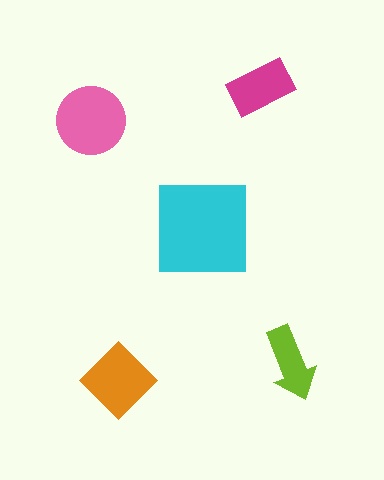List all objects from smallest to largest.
The lime arrow, the magenta rectangle, the orange diamond, the pink circle, the cyan square.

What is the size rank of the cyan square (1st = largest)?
1st.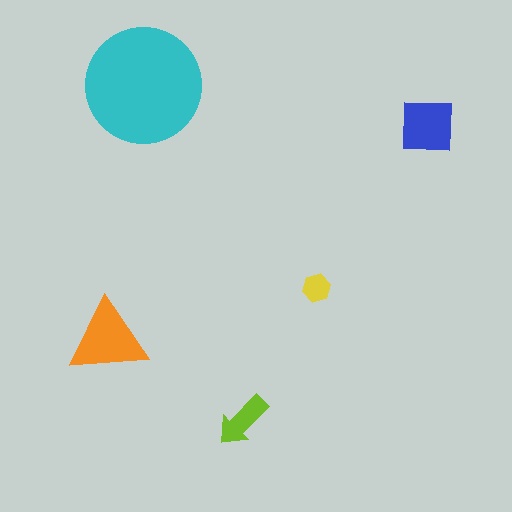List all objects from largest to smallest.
The cyan circle, the orange triangle, the blue square, the lime arrow, the yellow hexagon.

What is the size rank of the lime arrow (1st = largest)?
4th.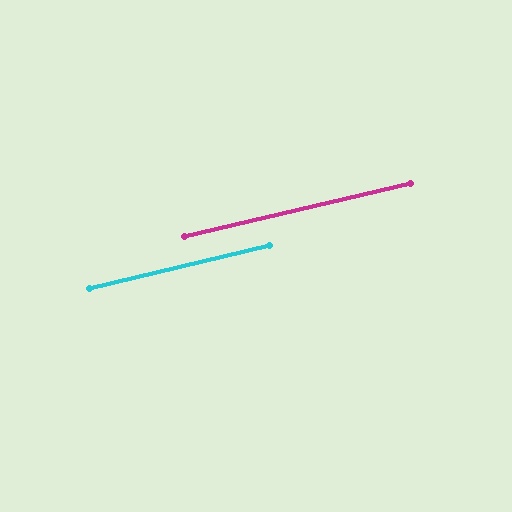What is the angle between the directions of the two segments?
Approximately 0 degrees.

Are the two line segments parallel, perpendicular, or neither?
Parallel — their directions differ by only 0.0°.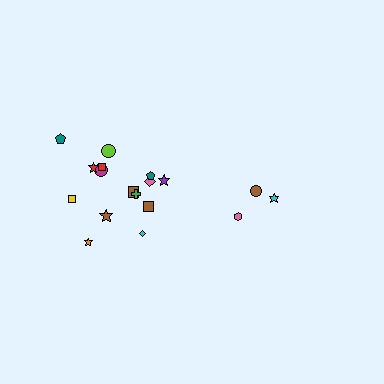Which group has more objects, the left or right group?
The left group.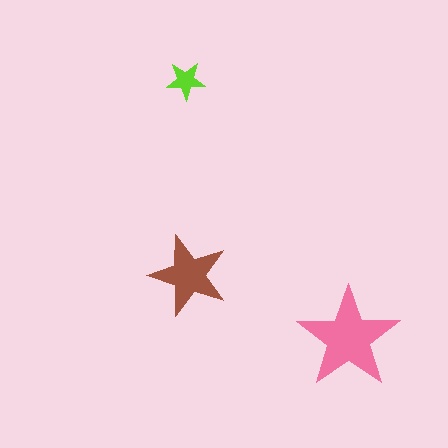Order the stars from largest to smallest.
the pink one, the brown one, the lime one.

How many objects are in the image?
There are 3 objects in the image.